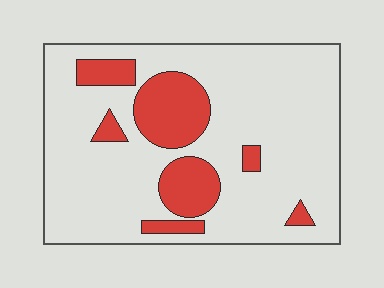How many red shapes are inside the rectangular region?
7.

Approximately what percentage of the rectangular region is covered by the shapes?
Approximately 20%.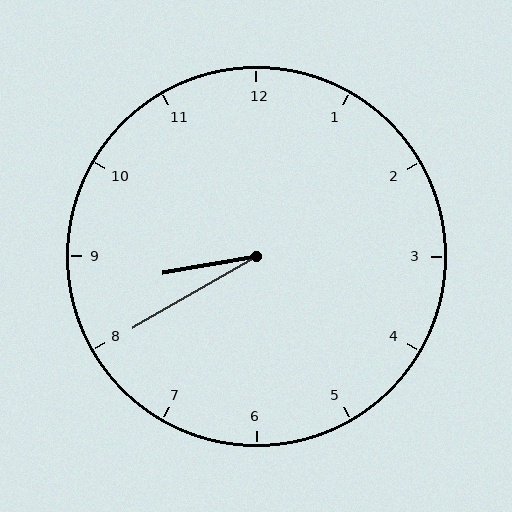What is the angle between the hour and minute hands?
Approximately 20 degrees.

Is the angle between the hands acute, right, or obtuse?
It is acute.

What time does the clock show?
8:40.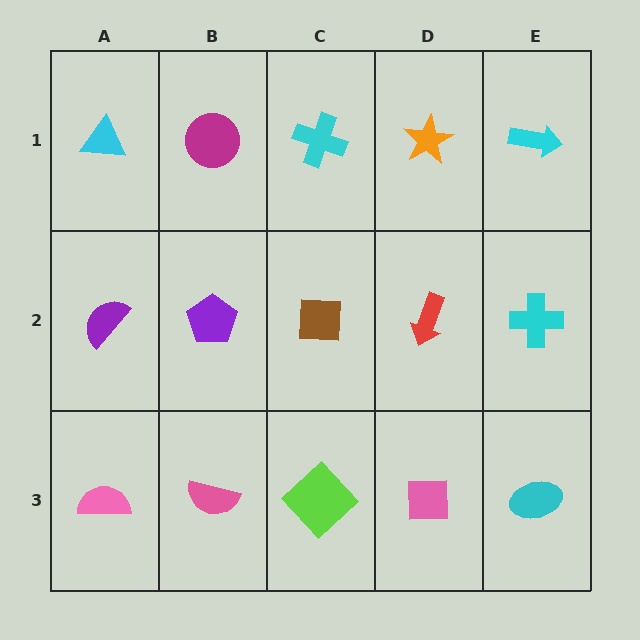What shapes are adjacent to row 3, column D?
A red arrow (row 2, column D), a lime diamond (row 3, column C), a cyan ellipse (row 3, column E).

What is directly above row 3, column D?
A red arrow.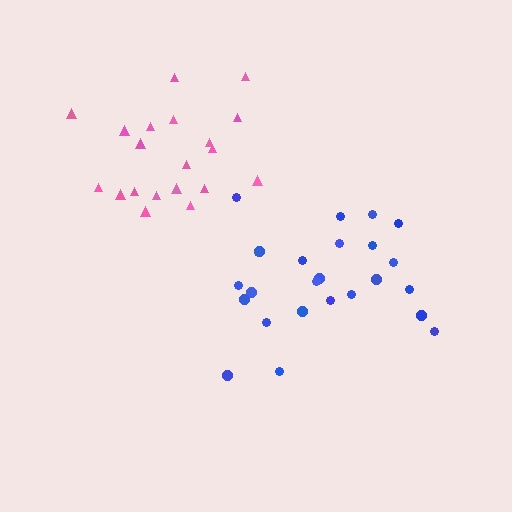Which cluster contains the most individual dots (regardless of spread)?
Blue (25).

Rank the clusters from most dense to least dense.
blue, pink.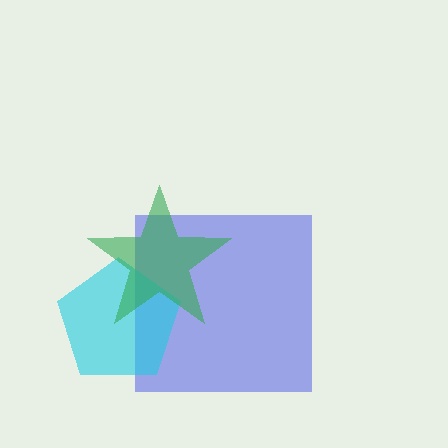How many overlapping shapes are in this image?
There are 3 overlapping shapes in the image.